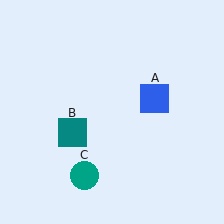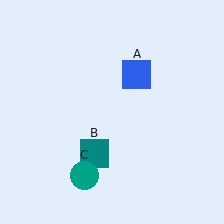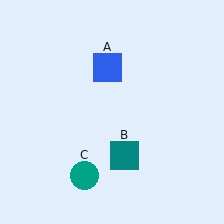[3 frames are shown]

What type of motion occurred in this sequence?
The blue square (object A), teal square (object B) rotated counterclockwise around the center of the scene.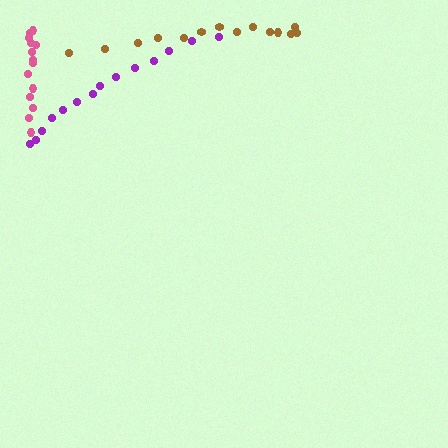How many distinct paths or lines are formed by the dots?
There are 3 distinct paths.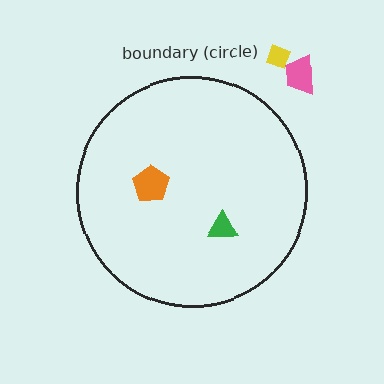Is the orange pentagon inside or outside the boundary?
Inside.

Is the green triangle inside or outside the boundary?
Inside.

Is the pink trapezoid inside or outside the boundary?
Outside.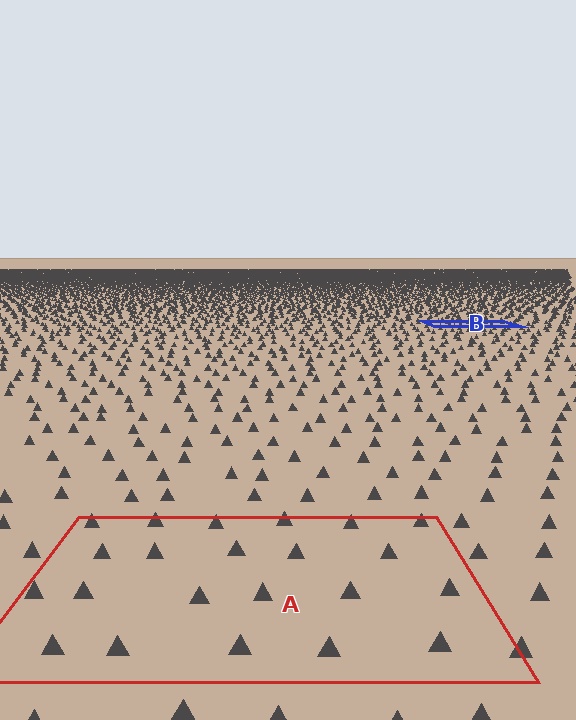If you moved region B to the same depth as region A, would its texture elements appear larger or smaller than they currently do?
They would appear larger. At a closer depth, the same texture elements are projected at a bigger on-screen size.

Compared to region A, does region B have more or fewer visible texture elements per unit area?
Region B has more texture elements per unit area — they are packed more densely because it is farther away.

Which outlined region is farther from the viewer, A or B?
Region B is farther from the viewer — the texture elements inside it appear smaller and more densely packed.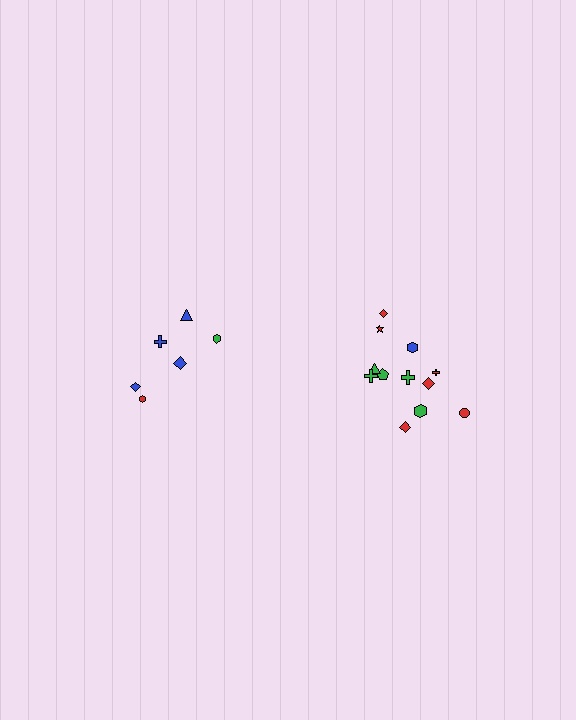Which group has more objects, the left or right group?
The right group.